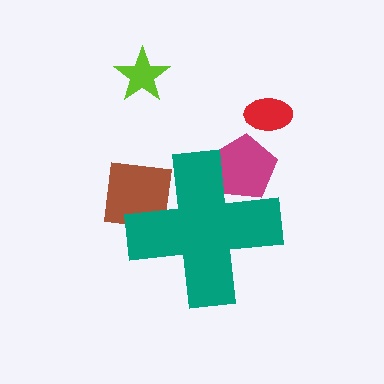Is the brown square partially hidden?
Yes, the brown square is partially hidden behind the teal cross.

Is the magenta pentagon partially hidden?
Yes, the magenta pentagon is partially hidden behind the teal cross.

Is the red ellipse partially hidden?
No, the red ellipse is fully visible.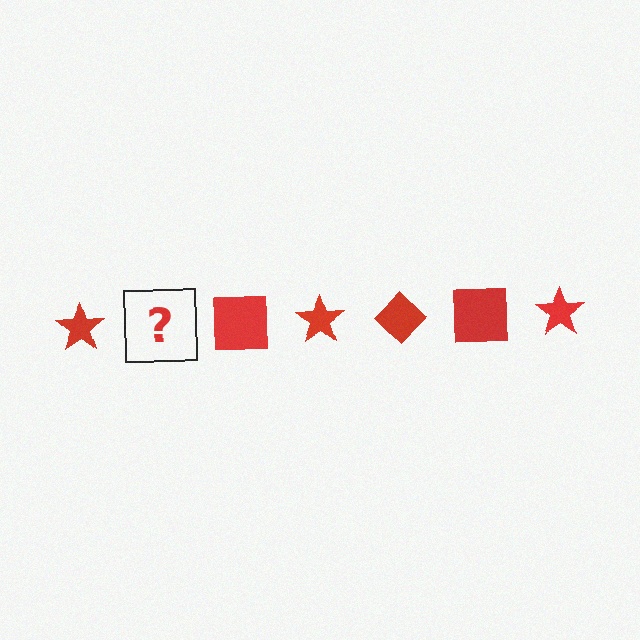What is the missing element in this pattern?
The missing element is a red diamond.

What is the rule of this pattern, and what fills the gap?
The rule is that the pattern cycles through star, diamond, square shapes in red. The gap should be filled with a red diamond.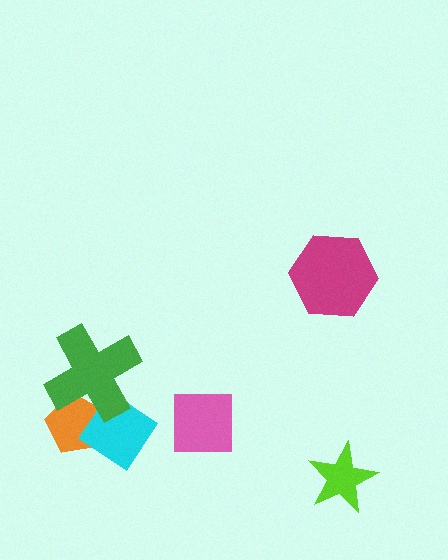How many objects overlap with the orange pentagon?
2 objects overlap with the orange pentagon.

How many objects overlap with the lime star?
0 objects overlap with the lime star.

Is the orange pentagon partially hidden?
Yes, it is partially covered by another shape.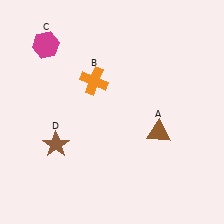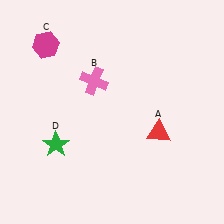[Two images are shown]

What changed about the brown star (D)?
In Image 1, D is brown. In Image 2, it changed to green.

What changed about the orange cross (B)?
In Image 1, B is orange. In Image 2, it changed to pink.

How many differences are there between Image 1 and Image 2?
There are 3 differences between the two images.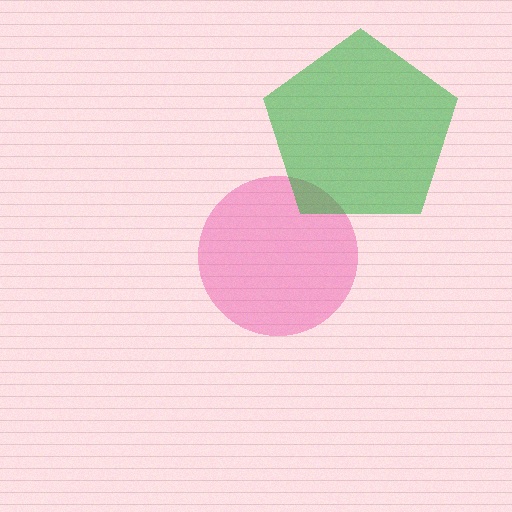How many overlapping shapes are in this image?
There are 2 overlapping shapes in the image.